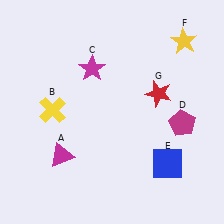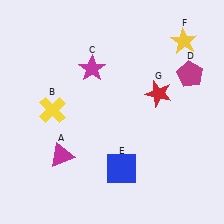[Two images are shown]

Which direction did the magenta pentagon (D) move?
The magenta pentagon (D) moved up.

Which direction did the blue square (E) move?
The blue square (E) moved left.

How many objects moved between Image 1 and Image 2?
2 objects moved between the two images.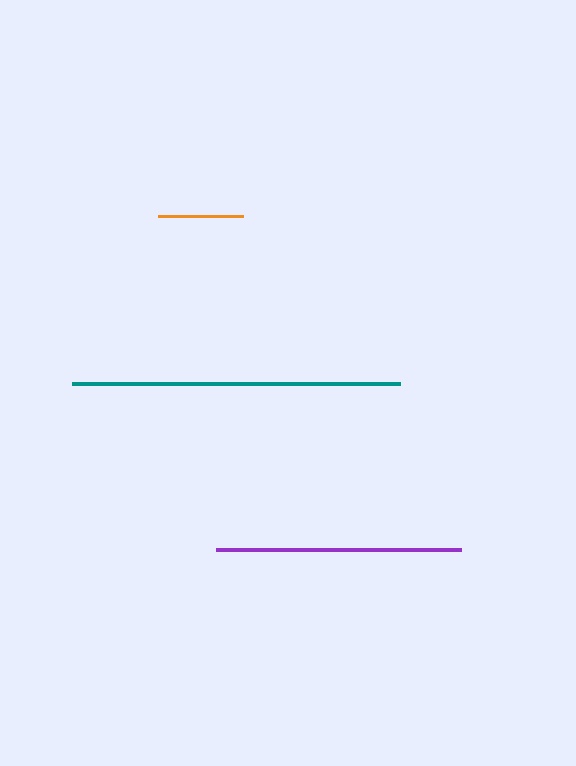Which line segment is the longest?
The teal line is the longest at approximately 328 pixels.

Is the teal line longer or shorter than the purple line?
The teal line is longer than the purple line.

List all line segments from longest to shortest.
From longest to shortest: teal, purple, orange.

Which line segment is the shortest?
The orange line is the shortest at approximately 86 pixels.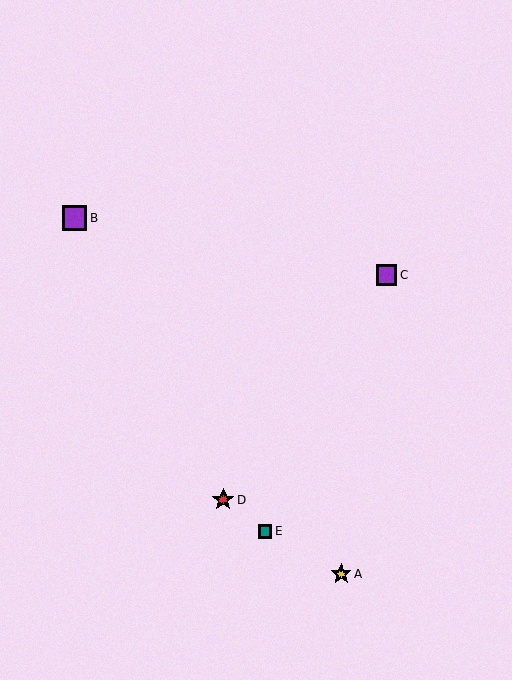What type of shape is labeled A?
Shape A is a yellow star.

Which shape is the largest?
The purple square (labeled B) is the largest.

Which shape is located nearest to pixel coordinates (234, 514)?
The red star (labeled D) at (223, 500) is nearest to that location.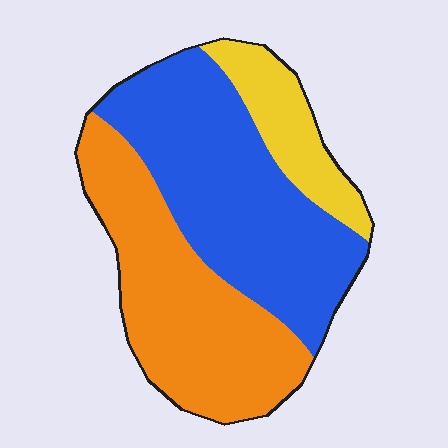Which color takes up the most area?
Blue, at roughly 45%.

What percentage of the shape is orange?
Orange covers 40% of the shape.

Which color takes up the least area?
Yellow, at roughly 15%.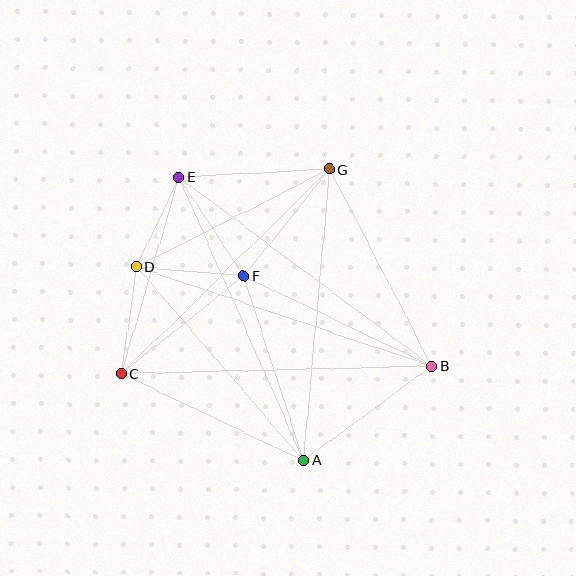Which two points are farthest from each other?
Points B and E are farthest from each other.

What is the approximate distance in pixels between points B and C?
The distance between B and C is approximately 310 pixels.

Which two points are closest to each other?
Points D and E are closest to each other.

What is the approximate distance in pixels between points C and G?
The distance between C and G is approximately 292 pixels.